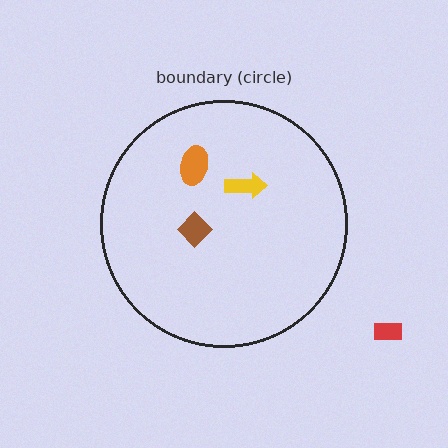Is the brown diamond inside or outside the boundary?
Inside.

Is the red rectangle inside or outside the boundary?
Outside.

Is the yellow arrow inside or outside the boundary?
Inside.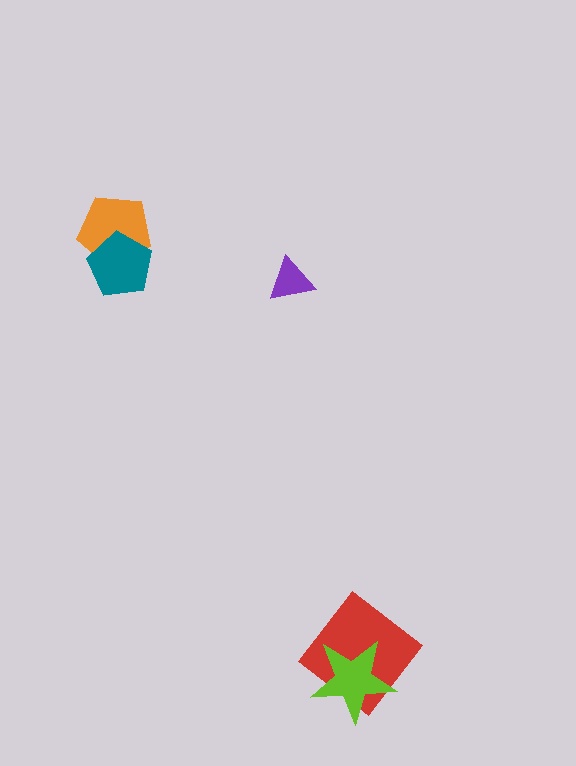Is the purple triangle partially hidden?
No, no other shape covers it.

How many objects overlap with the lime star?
1 object overlaps with the lime star.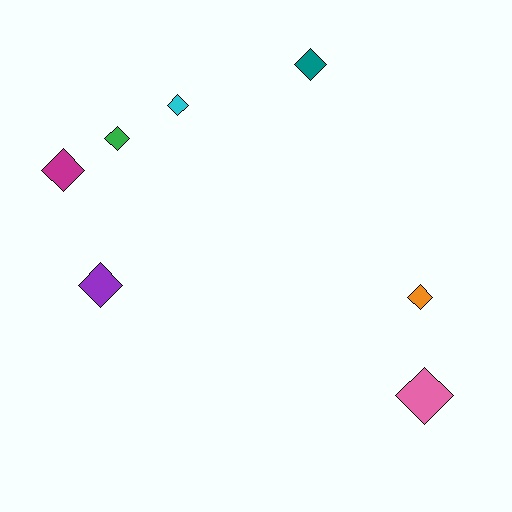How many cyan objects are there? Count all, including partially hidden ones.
There is 1 cyan object.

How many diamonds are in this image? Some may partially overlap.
There are 7 diamonds.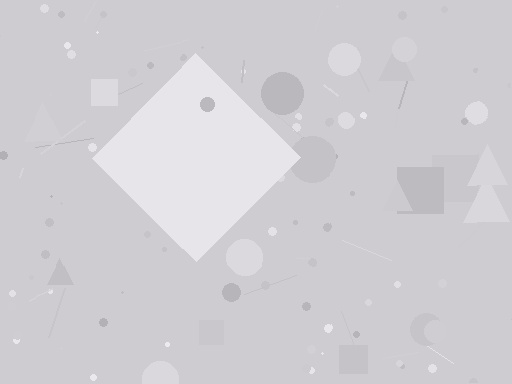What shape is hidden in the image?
A diamond is hidden in the image.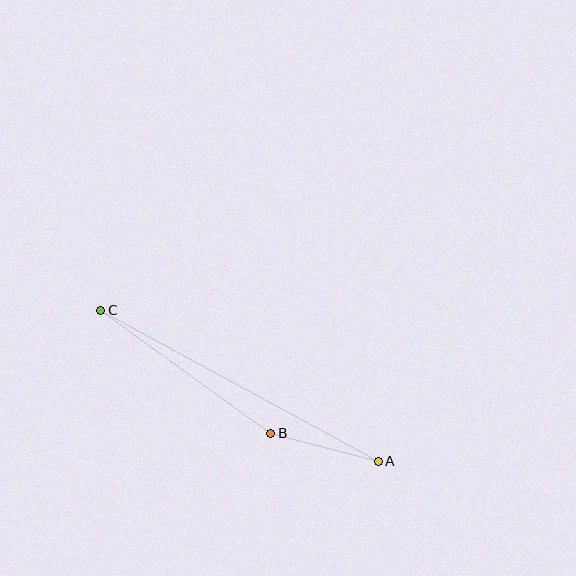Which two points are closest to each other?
Points A and B are closest to each other.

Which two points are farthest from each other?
Points A and C are farthest from each other.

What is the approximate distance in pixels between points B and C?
The distance between B and C is approximately 210 pixels.